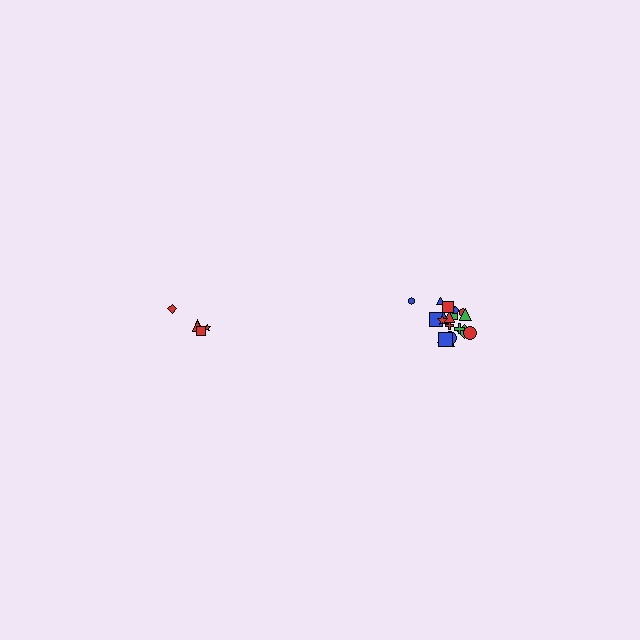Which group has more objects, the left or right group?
The right group.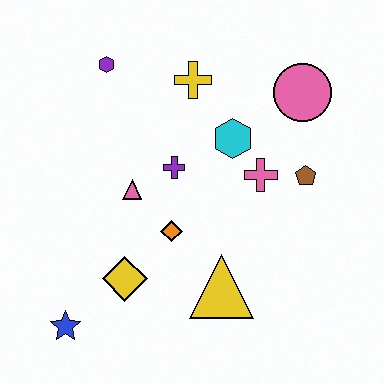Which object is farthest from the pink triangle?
The pink circle is farthest from the pink triangle.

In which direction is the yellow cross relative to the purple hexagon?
The yellow cross is to the right of the purple hexagon.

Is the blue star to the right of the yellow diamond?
No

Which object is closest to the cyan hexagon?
The pink cross is closest to the cyan hexagon.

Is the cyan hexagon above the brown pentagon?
Yes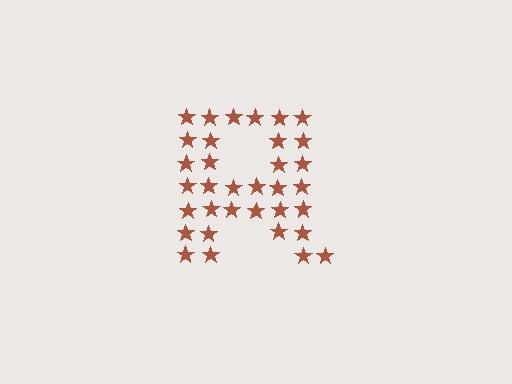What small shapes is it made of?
It is made of small stars.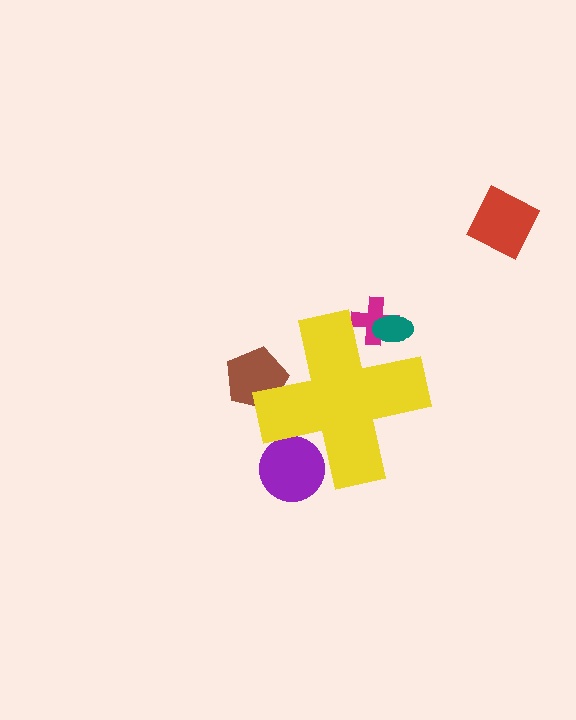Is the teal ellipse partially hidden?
Yes, the teal ellipse is partially hidden behind the yellow cross.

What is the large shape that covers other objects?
A yellow cross.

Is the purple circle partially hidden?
Yes, the purple circle is partially hidden behind the yellow cross.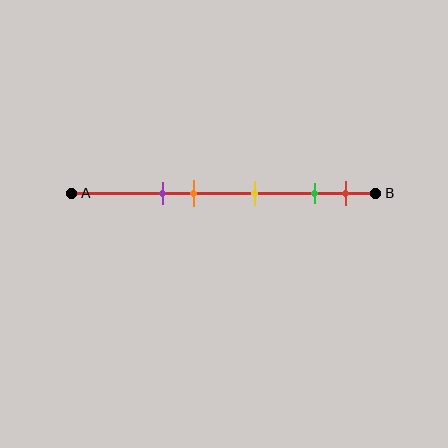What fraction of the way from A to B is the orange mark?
The orange mark is approximately 40% (0.4) of the way from A to B.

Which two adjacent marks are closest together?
The green and red marks are the closest adjacent pair.